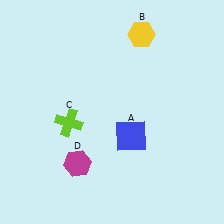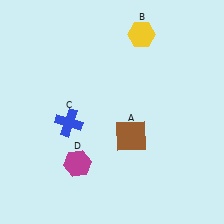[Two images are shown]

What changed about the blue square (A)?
In Image 1, A is blue. In Image 2, it changed to brown.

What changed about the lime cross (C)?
In Image 1, C is lime. In Image 2, it changed to blue.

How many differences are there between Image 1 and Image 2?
There are 2 differences between the two images.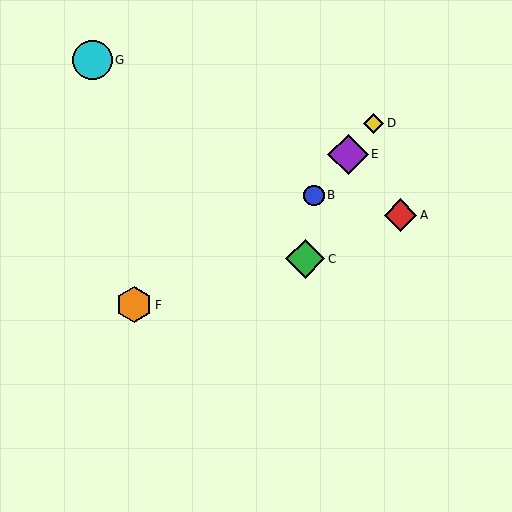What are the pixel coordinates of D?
Object D is at (374, 123).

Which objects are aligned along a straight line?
Objects B, D, E are aligned along a straight line.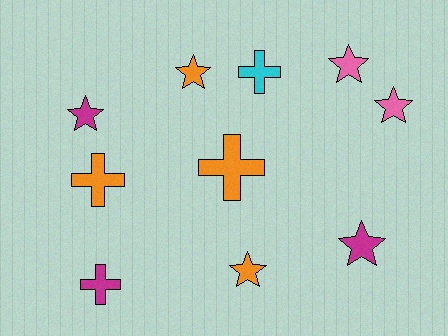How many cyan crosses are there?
There is 1 cyan cross.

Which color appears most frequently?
Orange, with 4 objects.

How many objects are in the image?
There are 10 objects.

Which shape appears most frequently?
Star, with 6 objects.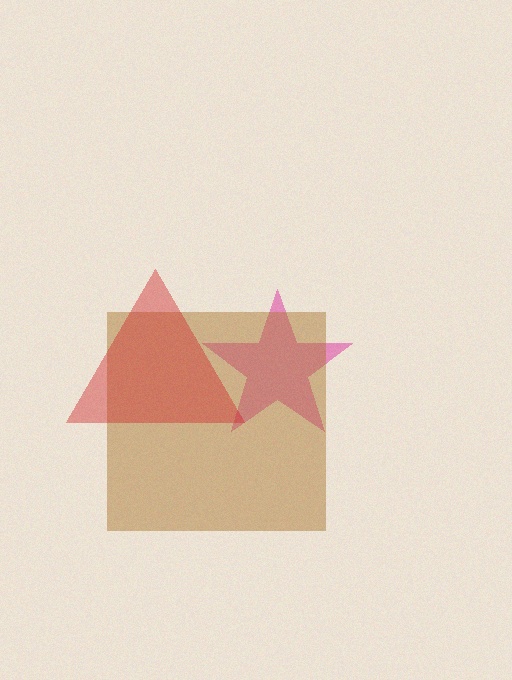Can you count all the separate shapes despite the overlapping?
Yes, there are 3 separate shapes.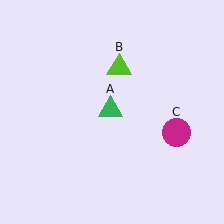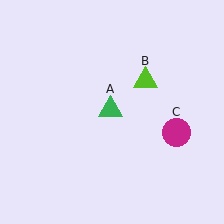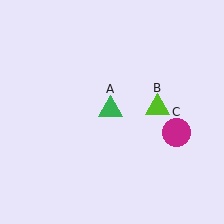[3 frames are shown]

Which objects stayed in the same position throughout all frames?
Green triangle (object A) and magenta circle (object C) remained stationary.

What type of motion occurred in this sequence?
The lime triangle (object B) rotated clockwise around the center of the scene.